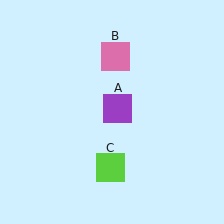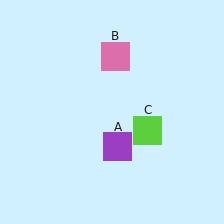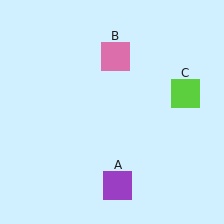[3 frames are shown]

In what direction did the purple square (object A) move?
The purple square (object A) moved down.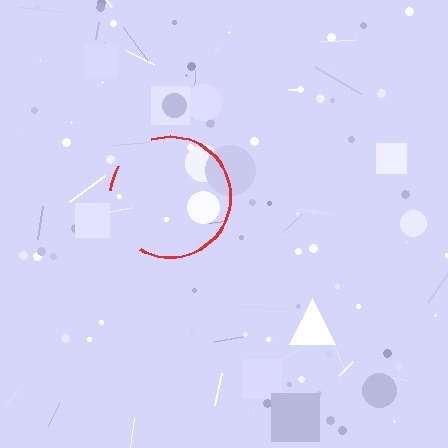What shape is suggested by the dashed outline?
The dashed outline suggests a circle.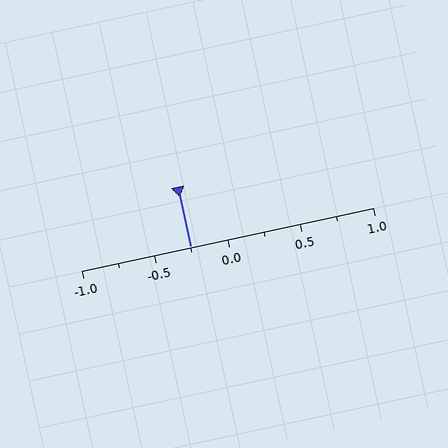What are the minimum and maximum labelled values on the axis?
The axis runs from -1.0 to 1.0.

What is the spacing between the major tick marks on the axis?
The major ticks are spaced 0.5 apart.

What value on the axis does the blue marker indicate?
The marker indicates approximately -0.25.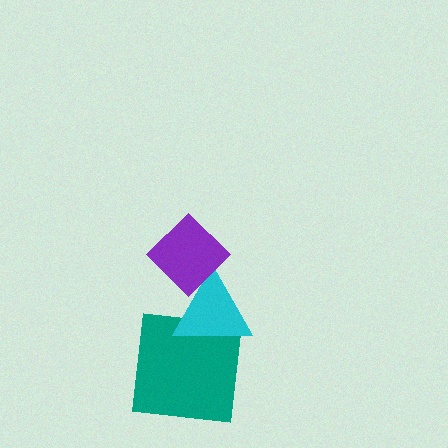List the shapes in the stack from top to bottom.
From top to bottom: the purple diamond, the cyan triangle, the teal square.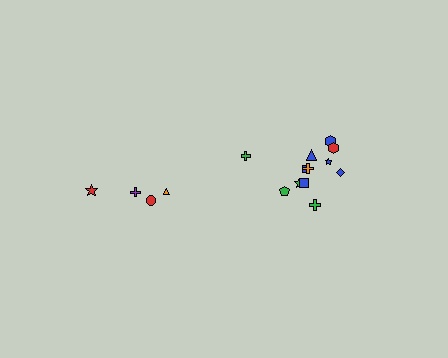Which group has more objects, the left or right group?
The right group.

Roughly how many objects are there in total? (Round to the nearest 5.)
Roughly 15 objects in total.